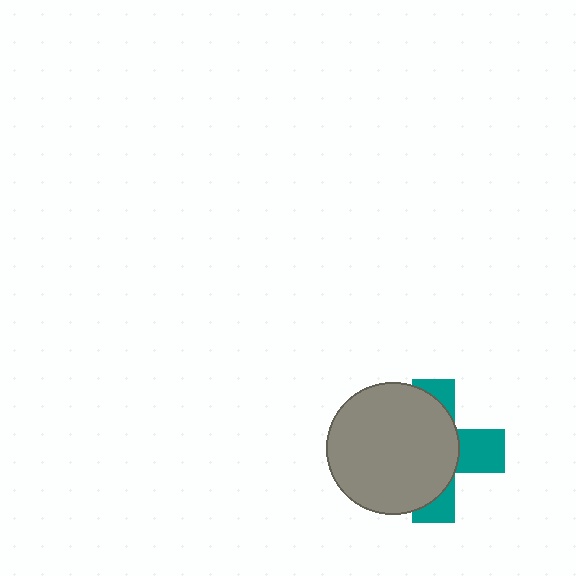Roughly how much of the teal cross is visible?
A small part of it is visible (roughly 37%).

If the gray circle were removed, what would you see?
You would see the complete teal cross.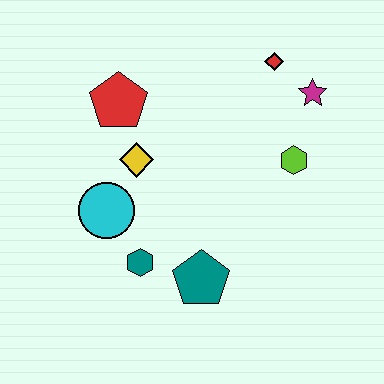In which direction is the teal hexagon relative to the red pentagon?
The teal hexagon is below the red pentagon.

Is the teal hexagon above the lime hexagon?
No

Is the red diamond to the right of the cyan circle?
Yes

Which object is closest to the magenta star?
The red diamond is closest to the magenta star.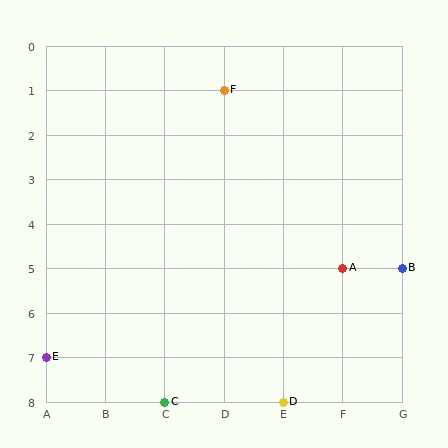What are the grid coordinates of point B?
Point B is at grid coordinates (G, 5).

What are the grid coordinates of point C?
Point C is at grid coordinates (C, 8).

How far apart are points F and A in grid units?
Points F and A are 2 columns and 4 rows apart (about 4.5 grid units diagonally).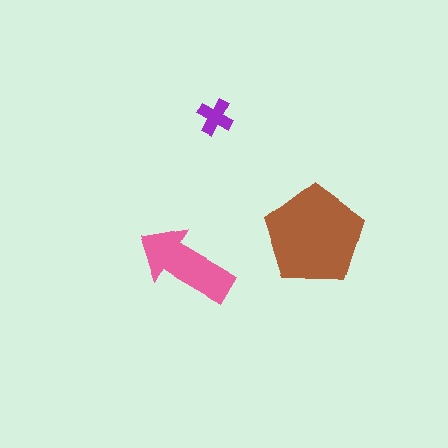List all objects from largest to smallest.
The brown pentagon, the pink arrow, the purple cross.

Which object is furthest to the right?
The brown pentagon is rightmost.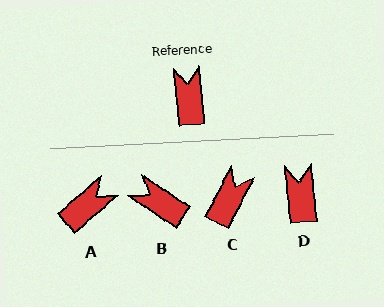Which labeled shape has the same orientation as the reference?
D.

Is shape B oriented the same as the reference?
No, it is off by about 50 degrees.